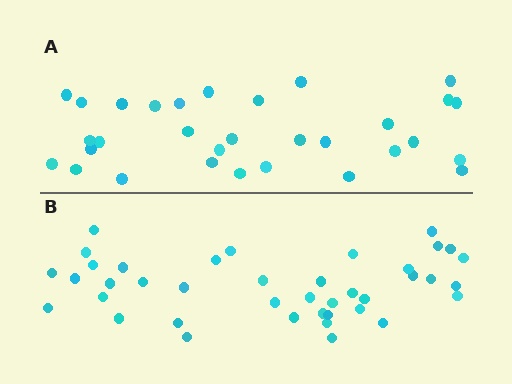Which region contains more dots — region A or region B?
Region B (the bottom region) has more dots.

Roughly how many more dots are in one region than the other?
Region B has roughly 8 or so more dots than region A.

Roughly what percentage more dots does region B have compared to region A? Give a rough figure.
About 30% more.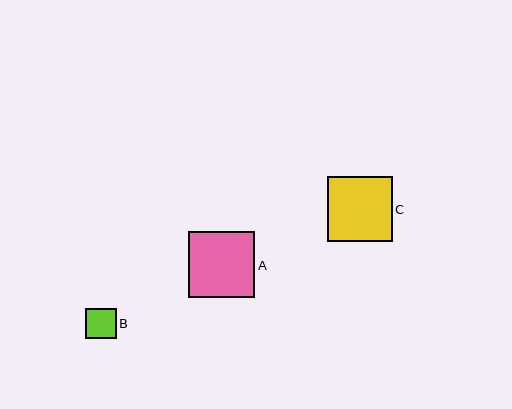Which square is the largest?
Square A is the largest with a size of approximately 66 pixels.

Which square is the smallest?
Square B is the smallest with a size of approximately 31 pixels.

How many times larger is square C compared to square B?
Square C is approximately 2.1 times the size of square B.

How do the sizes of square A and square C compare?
Square A and square C are approximately the same size.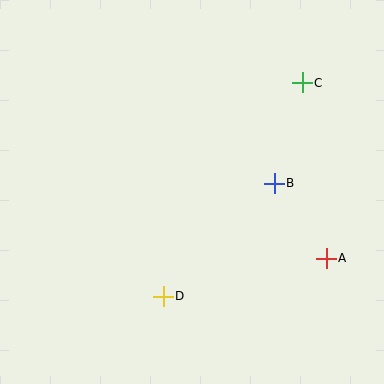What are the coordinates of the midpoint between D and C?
The midpoint between D and C is at (233, 189).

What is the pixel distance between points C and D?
The distance between C and D is 255 pixels.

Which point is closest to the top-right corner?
Point C is closest to the top-right corner.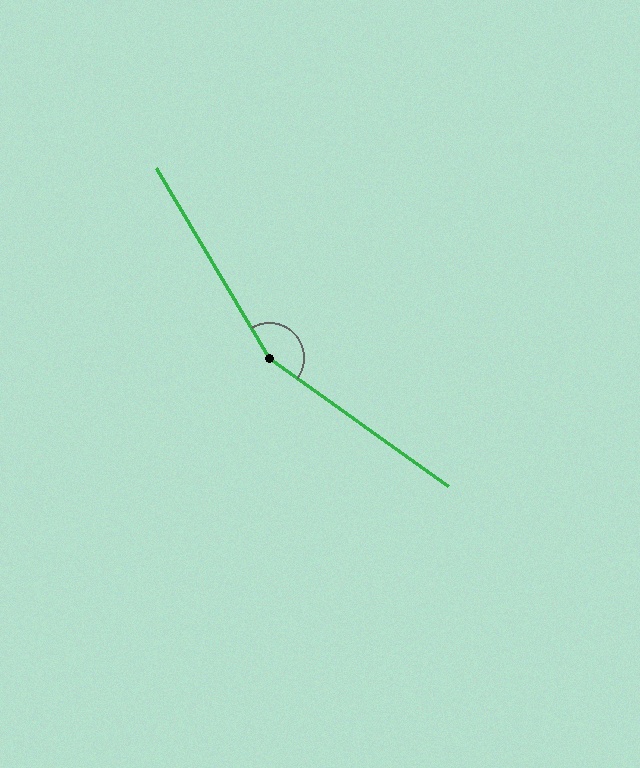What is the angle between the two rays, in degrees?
Approximately 156 degrees.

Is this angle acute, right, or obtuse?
It is obtuse.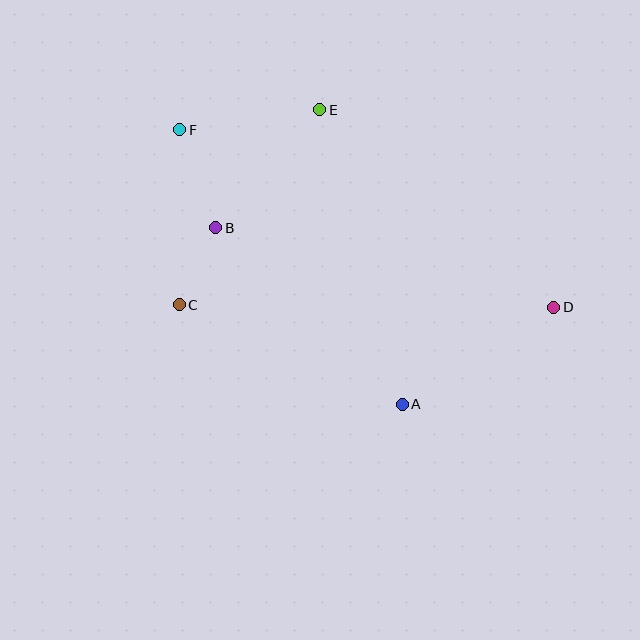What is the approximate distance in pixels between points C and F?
The distance between C and F is approximately 175 pixels.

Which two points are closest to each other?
Points B and C are closest to each other.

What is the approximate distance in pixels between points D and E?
The distance between D and E is approximately 306 pixels.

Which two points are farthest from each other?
Points D and F are farthest from each other.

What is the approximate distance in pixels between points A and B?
The distance between A and B is approximately 257 pixels.